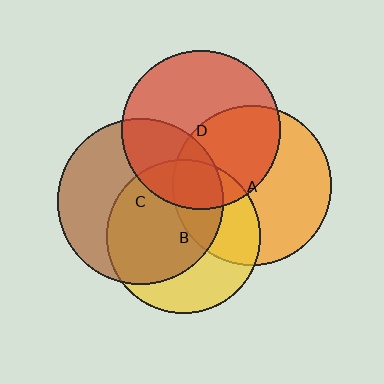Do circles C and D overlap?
Yes.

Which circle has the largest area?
Circle C (brown).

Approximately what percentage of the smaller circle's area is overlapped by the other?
Approximately 30%.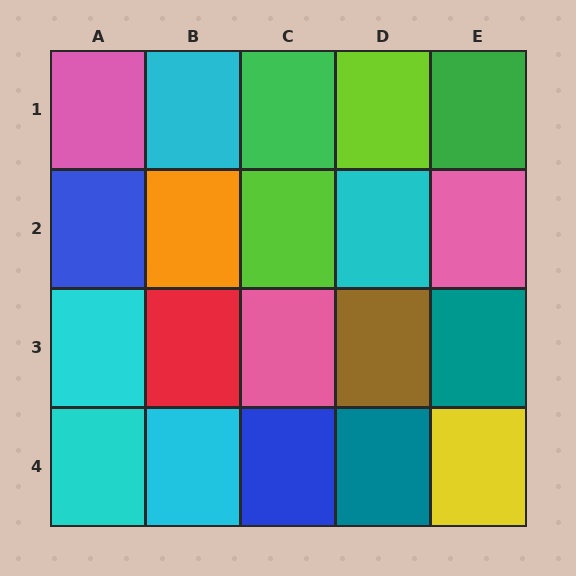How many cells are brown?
1 cell is brown.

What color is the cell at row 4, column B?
Cyan.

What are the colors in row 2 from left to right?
Blue, orange, lime, cyan, pink.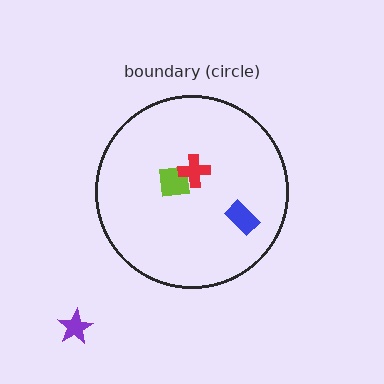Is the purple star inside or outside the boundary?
Outside.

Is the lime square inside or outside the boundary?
Inside.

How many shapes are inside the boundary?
3 inside, 1 outside.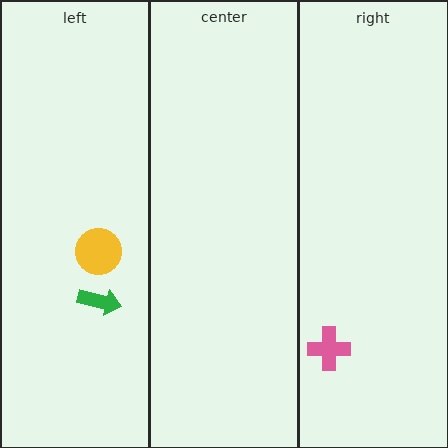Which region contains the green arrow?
The left region.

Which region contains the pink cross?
The right region.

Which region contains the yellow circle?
The left region.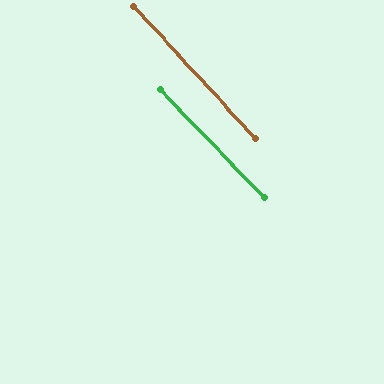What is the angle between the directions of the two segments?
Approximately 2 degrees.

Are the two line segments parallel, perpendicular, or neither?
Parallel — their directions differ by only 1.5°.